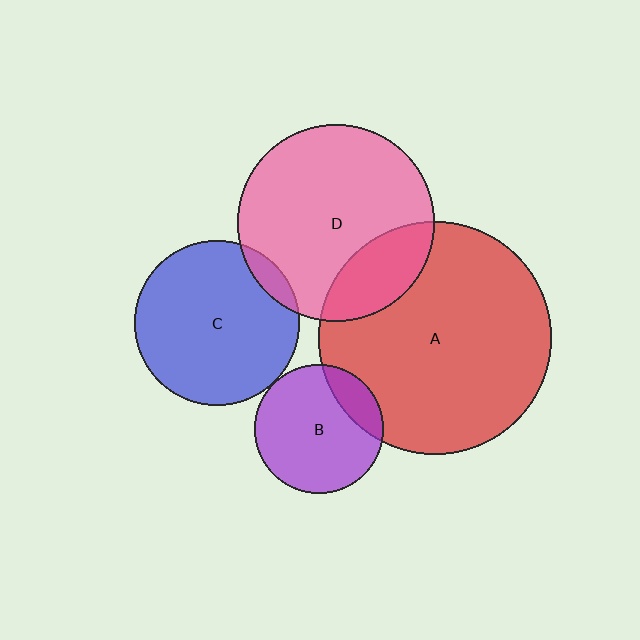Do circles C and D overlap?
Yes.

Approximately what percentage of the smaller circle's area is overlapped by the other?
Approximately 10%.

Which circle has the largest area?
Circle A (red).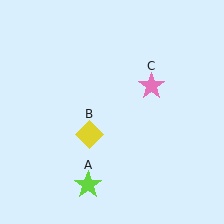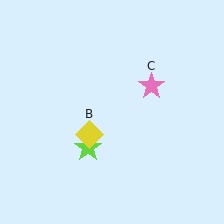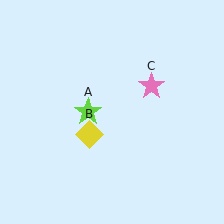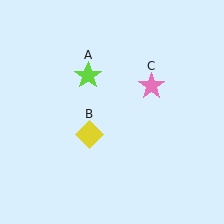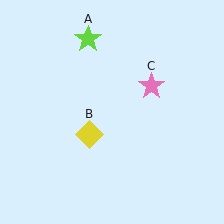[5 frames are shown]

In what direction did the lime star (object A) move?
The lime star (object A) moved up.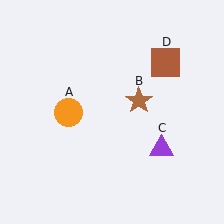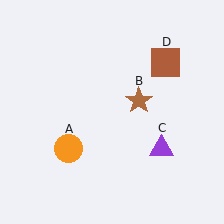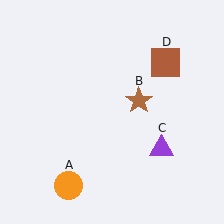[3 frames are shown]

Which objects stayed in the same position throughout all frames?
Brown star (object B) and purple triangle (object C) and brown square (object D) remained stationary.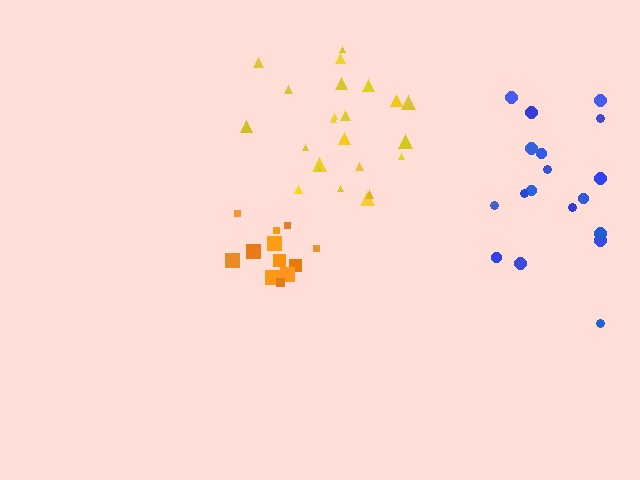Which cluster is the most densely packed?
Orange.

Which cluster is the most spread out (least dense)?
Blue.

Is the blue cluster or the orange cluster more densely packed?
Orange.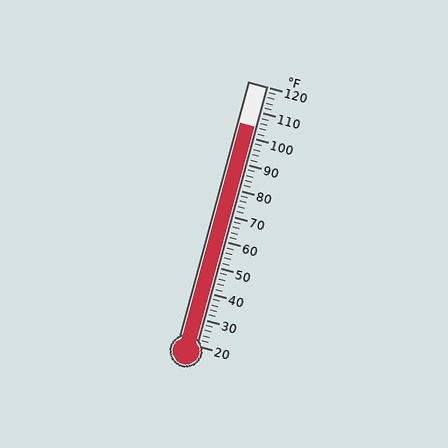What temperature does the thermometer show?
The thermometer shows approximately 104°F.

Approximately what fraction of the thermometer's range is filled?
The thermometer is filled to approximately 85% of its range.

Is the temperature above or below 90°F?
The temperature is above 90°F.